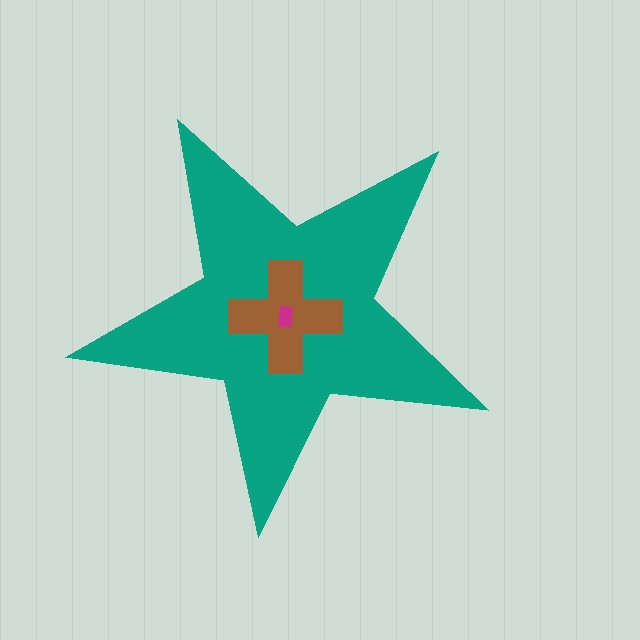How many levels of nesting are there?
3.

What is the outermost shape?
The teal star.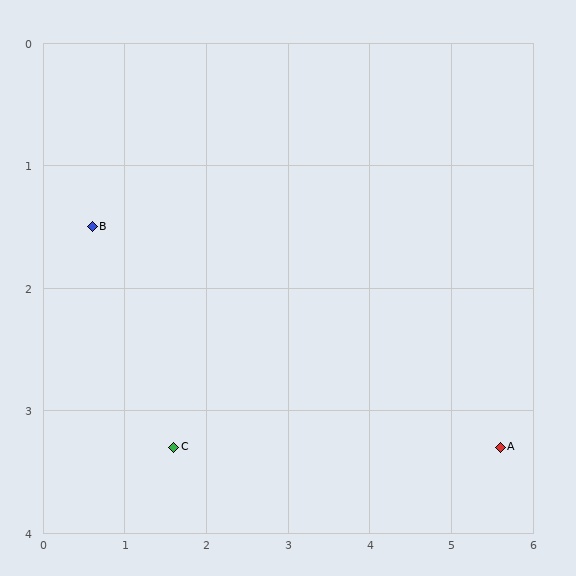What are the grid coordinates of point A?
Point A is at approximately (5.6, 3.3).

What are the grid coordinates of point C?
Point C is at approximately (1.6, 3.3).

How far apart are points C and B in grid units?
Points C and B are about 2.1 grid units apart.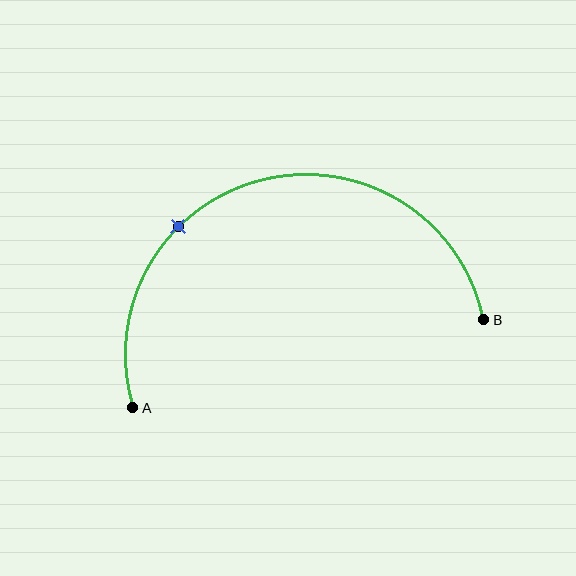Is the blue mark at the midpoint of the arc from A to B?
No. The blue mark lies on the arc but is closer to endpoint A. The arc midpoint would be at the point on the curve equidistant along the arc from both A and B.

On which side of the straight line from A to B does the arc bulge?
The arc bulges above the straight line connecting A and B.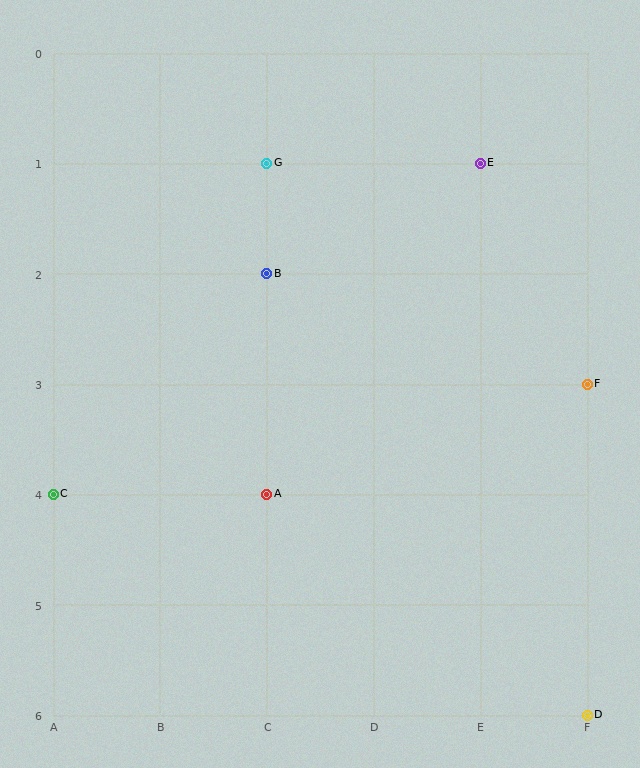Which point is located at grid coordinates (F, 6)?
Point D is at (F, 6).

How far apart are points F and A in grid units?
Points F and A are 3 columns and 1 row apart (about 3.2 grid units diagonally).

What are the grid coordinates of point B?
Point B is at grid coordinates (C, 2).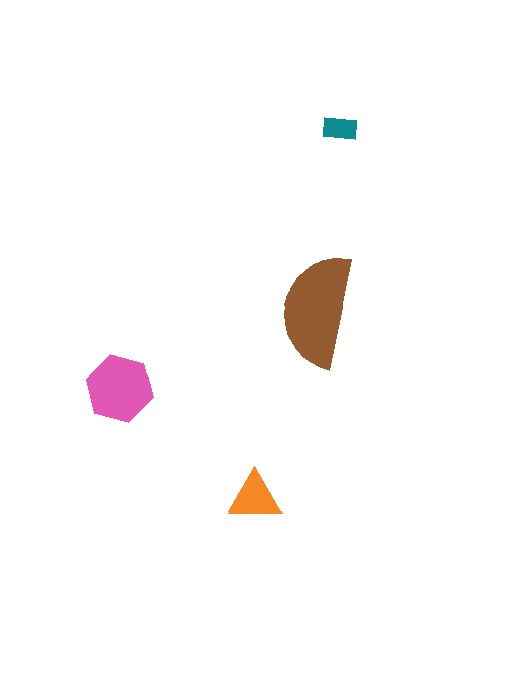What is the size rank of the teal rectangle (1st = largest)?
4th.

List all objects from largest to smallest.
The brown semicircle, the pink hexagon, the orange triangle, the teal rectangle.